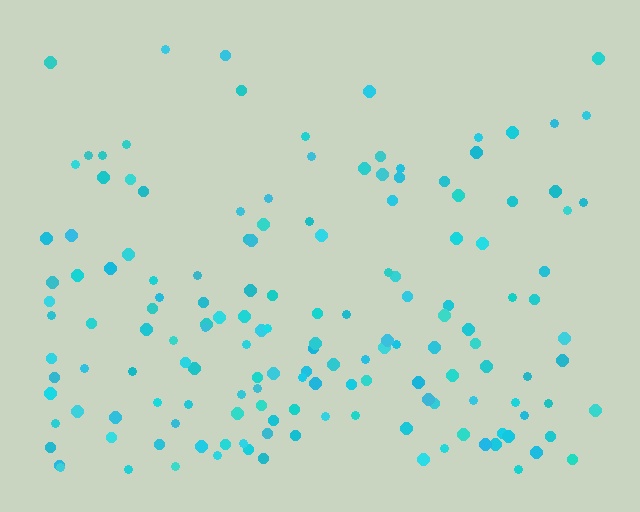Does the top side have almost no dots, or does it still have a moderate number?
Still a moderate number, just noticeably fewer than the bottom.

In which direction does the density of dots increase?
From top to bottom, with the bottom side densest.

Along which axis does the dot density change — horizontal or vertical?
Vertical.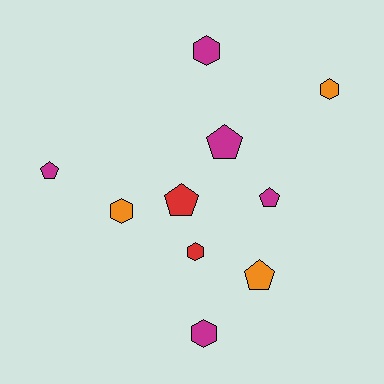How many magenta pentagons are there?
There are 3 magenta pentagons.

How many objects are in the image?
There are 10 objects.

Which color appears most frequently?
Magenta, with 5 objects.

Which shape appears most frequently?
Hexagon, with 5 objects.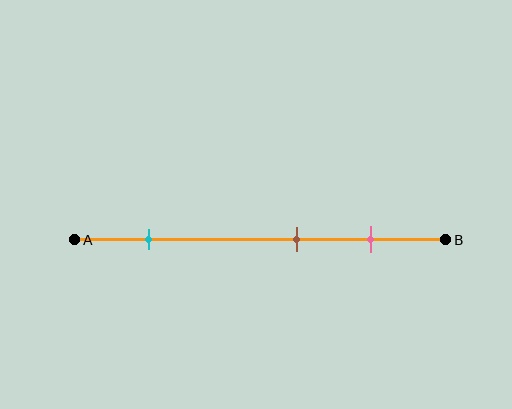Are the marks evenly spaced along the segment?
No, the marks are not evenly spaced.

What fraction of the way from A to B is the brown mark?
The brown mark is approximately 60% (0.6) of the way from A to B.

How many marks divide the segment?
There are 3 marks dividing the segment.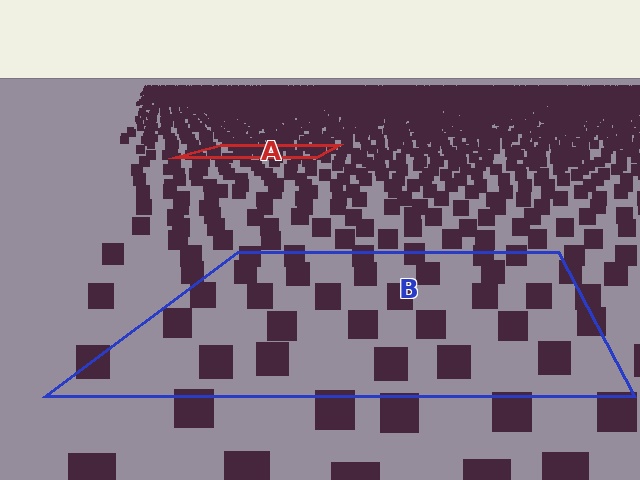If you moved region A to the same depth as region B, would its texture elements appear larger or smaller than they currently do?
They would appear larger. At a closer depth, the same texture elements are projected at a bigger on-screen size.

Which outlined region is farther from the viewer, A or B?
Region A is farther from the viewer — the texture elements inside it appear smaller and more densely packed.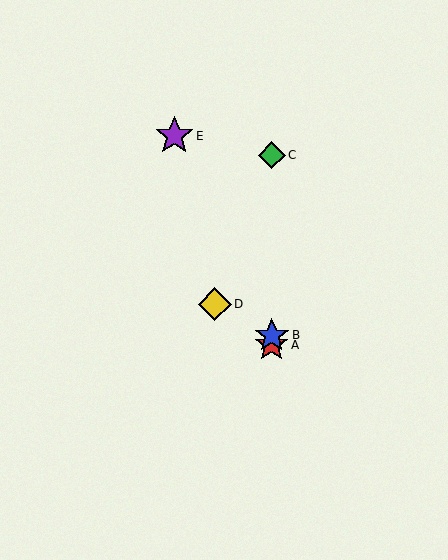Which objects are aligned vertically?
Objects A, B, C are aligned vertically.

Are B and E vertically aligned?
No, B is at x≈272 and E is at x≈174.